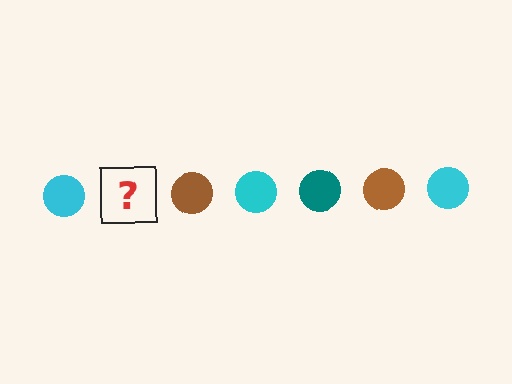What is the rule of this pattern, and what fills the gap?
The rule is that the pattern cycles through cyan, teal, brown circles. The gap should be filled with a teal circle.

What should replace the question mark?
The question mark should be replaced with a teal circle.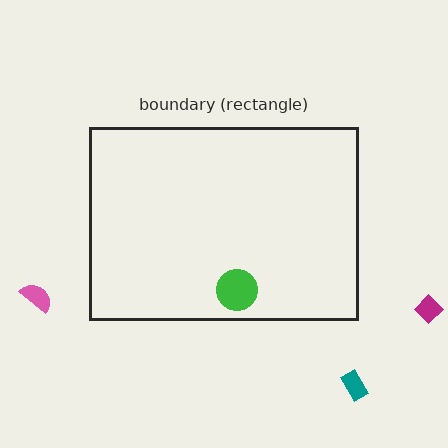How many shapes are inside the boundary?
1 inside, 3 outside.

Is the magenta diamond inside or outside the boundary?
Outside.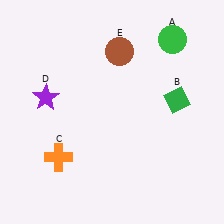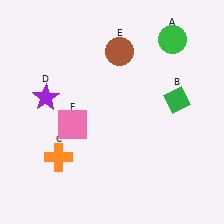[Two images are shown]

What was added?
A pink square (F) was added in Image 2.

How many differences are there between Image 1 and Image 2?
There is 1 difference between the two images.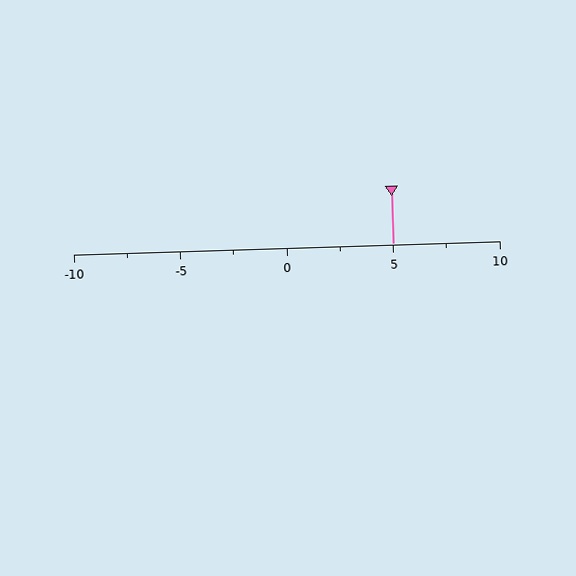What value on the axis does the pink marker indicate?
The marker indicates approximately 5.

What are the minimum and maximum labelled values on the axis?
The axis runs from -10 to 10.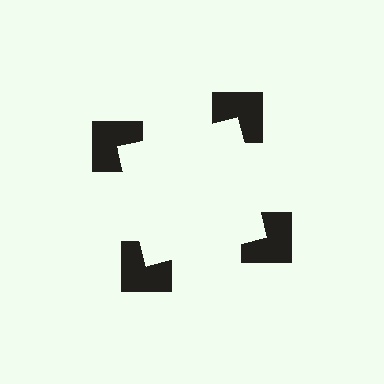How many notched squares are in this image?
There are 4 — one at each vertex of the illusory square.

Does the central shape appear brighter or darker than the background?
It typically appears slightly brighter than the background, even though no actual brightness change is drawn.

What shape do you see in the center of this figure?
An illusory square — its edges are inferred from the aligned wedge cuts in the notched squares, not physically drawn.